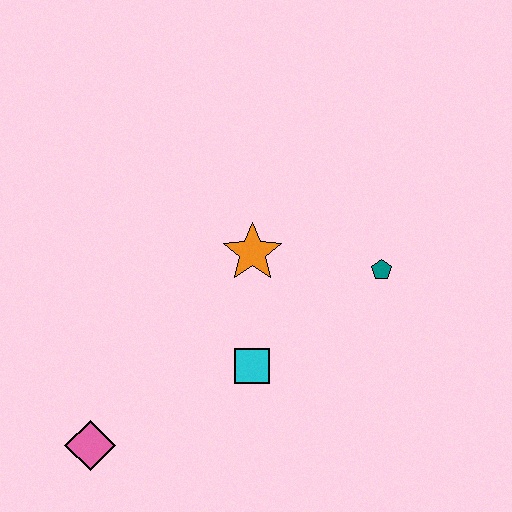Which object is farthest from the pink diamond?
The teal pentagon is farthest from the pink diamond.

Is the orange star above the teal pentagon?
Yes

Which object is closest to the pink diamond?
The cyan square is closest to the pink diamond.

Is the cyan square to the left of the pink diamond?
No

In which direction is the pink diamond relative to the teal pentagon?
The pink diamond is to the left of the teal pentagon.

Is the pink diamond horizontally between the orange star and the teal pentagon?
No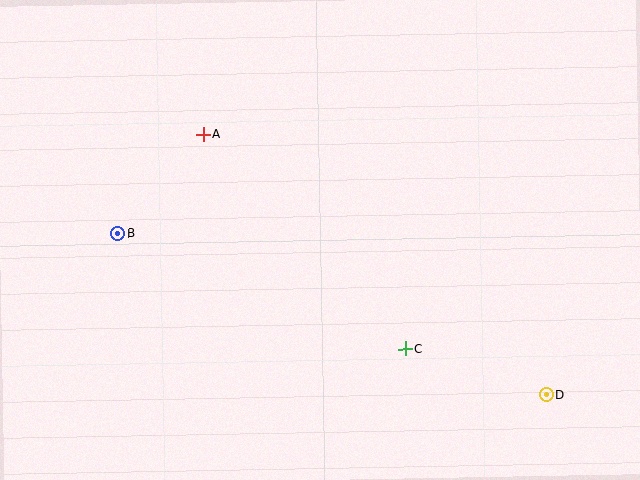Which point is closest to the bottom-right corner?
Point D is closest to the bottom-right corner.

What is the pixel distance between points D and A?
The distance between D and A is 430 pixels.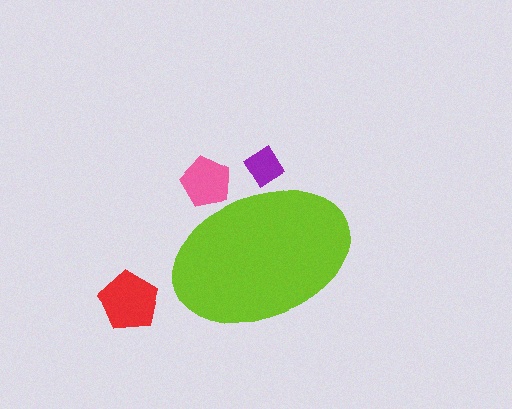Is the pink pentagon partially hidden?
Yes, the pink pentagon is partially hidden behind the lime ellipse.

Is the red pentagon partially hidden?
No, the red pentagon is fully visible.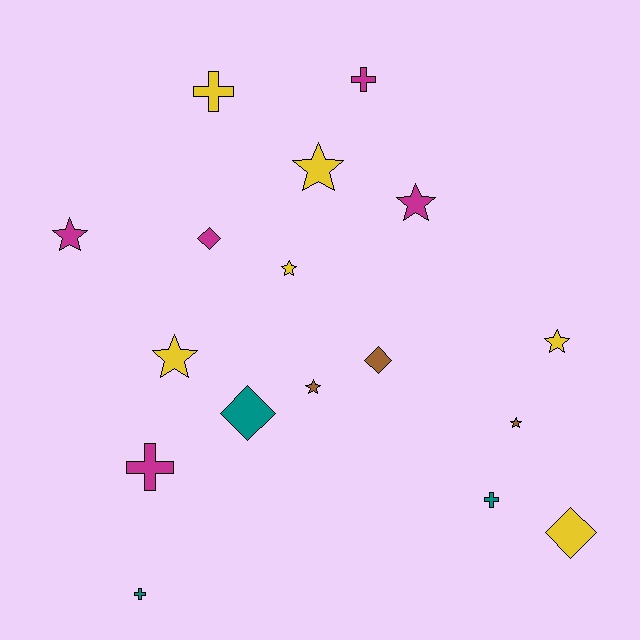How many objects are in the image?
There are 17 objects.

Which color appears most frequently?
Yellow, with 6 objects.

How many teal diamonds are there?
There is 1 teal diamond.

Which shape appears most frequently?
Star, with 8 objects.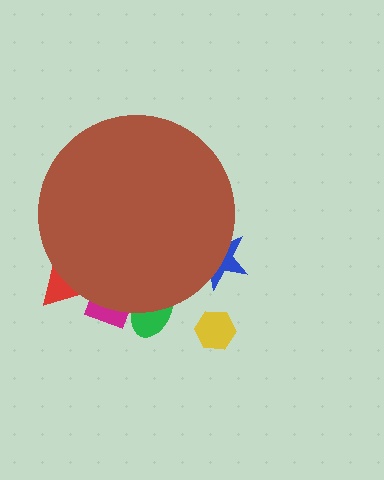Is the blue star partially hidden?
Yes, the blue star is partially hidden behind the brown circle.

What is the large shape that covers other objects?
A brown circle.